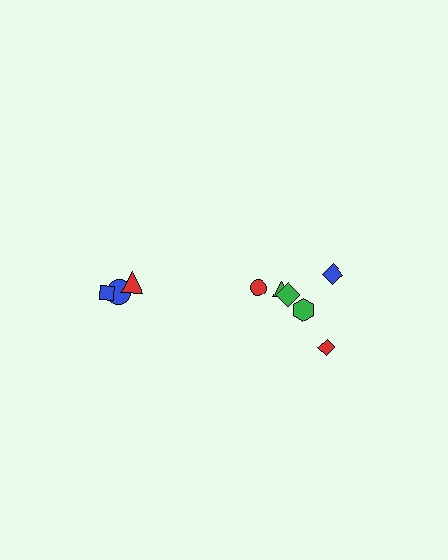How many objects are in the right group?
There are 6 objects.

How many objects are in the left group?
There are 3 objects.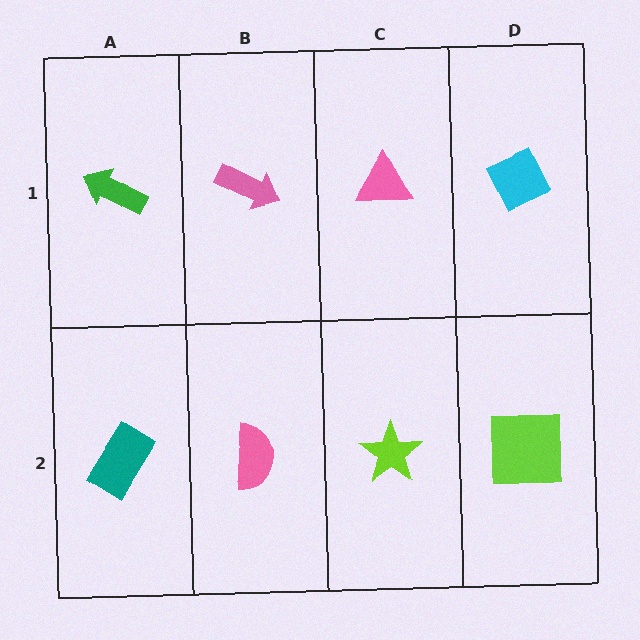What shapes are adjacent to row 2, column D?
A cyan diamond (row 1, column D), a lime star (row 2, column C).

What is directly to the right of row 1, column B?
A pink triangle.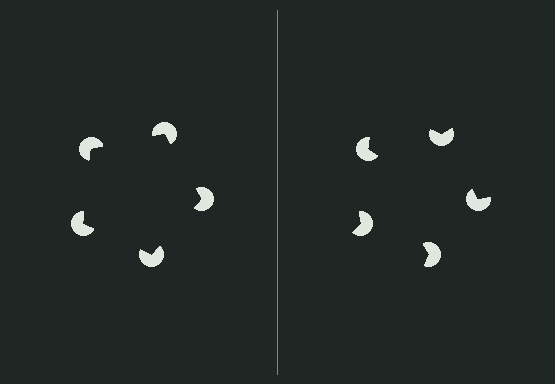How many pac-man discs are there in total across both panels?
10 — 5 on each side.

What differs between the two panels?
The pac-man discs are positioned identically on both sides; only the wedge orientations differ. On the left they align to a pentagon; on the right they are misaligned.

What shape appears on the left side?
An illusory pentagon.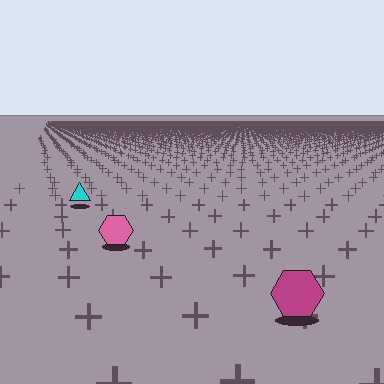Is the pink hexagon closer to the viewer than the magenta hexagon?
No. The magenta hexagon is closer — you can tell from the texture gradient: the ground texture is coarser near it.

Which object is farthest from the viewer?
The cyan triangle is farthest from the viewer. It appears smaller and the ground texture around it is denser.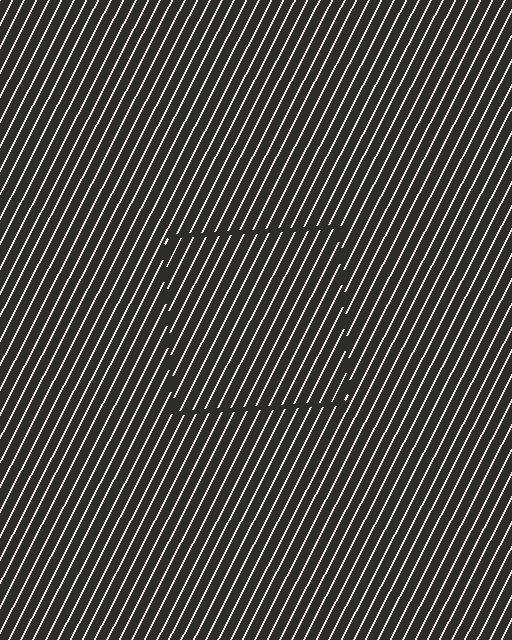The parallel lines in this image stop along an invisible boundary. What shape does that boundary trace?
An illusory square. The interior of the shape contains the same grating, shifted by half a period — the contour is defined by the phase discontinuity where line-ends from the inner and outer gratings abut.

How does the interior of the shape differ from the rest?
The interior of the shape contains the same grating, shifted by half a period — the contour is defined by the phase discontinuity where line-ends from the inner and outer gratings abut.